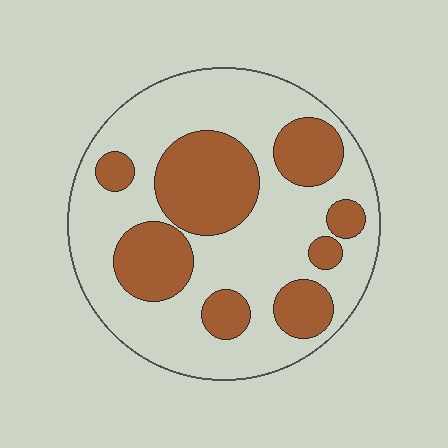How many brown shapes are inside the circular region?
8.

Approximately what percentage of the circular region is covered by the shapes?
Approximately 35%.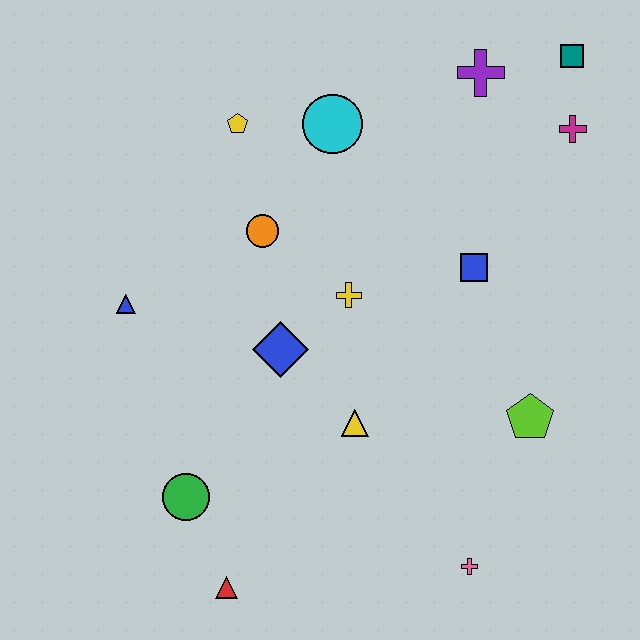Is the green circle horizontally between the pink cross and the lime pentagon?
No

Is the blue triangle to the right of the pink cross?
No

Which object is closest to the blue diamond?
The yellow cross is closest to the blue diamond.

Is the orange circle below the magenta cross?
Yes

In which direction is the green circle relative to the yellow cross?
The green circle is below the yellow cross.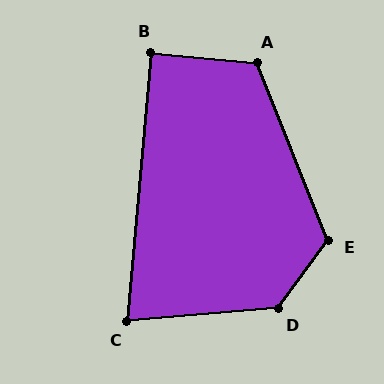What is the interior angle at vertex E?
Approximately 122 degrees (obtuse).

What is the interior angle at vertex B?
Approximately 90 degrees (approximately right).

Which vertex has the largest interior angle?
D, at approximately 131 degrees.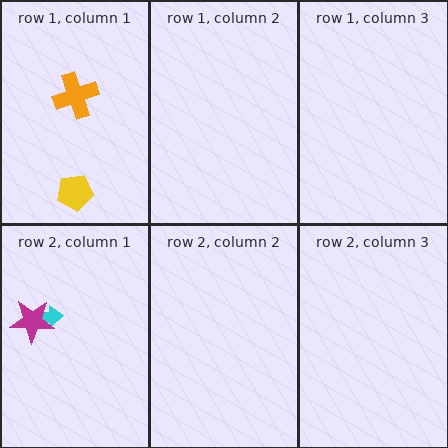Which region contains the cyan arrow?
The row 2, column 1 region.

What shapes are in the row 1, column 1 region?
The yellow pentagon, the orange cross.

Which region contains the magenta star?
The row 2, column 1 region.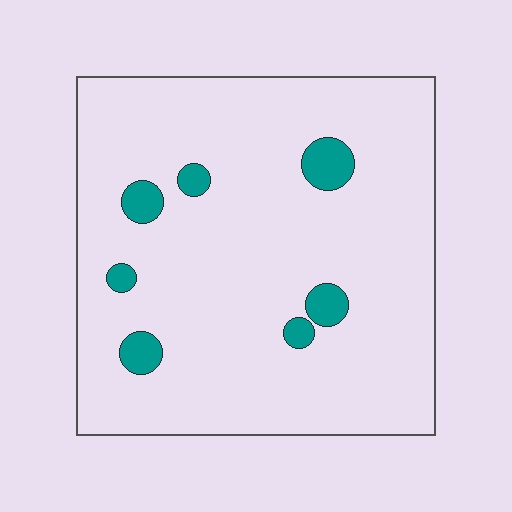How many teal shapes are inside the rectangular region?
7.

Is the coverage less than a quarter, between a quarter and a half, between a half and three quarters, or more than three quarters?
Less than a quarter.